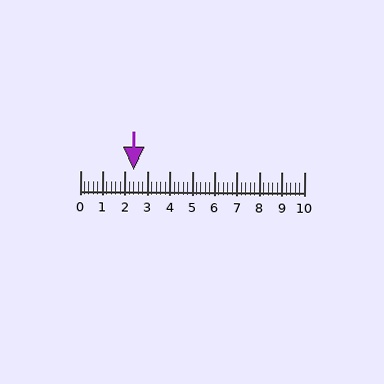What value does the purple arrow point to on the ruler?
The purple arrow points to approximately 2.4.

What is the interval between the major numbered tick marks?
The major tick marks are spaced 1 units apart.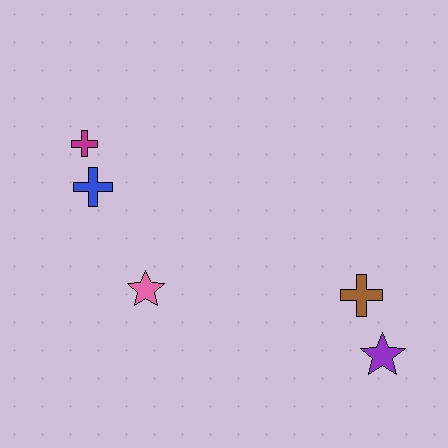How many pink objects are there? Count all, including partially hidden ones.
There is 1 pink object.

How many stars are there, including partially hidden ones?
There are 2 stars.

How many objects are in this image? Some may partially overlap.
There are 5 objects.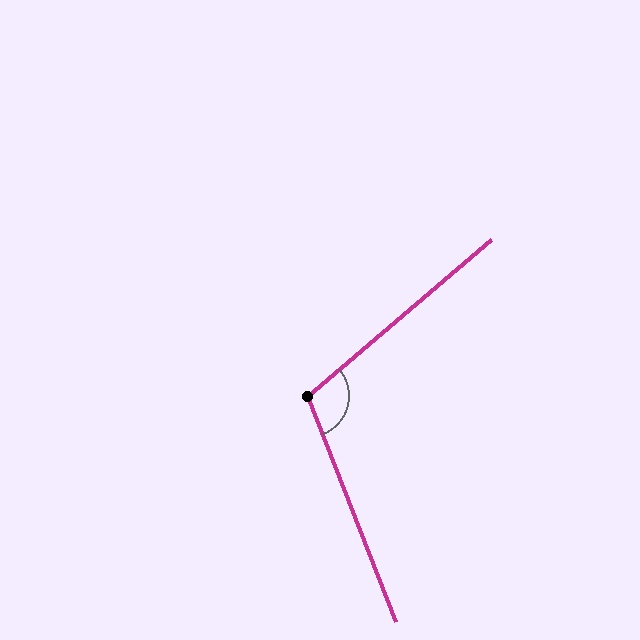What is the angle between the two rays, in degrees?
Approximately 109 degrees.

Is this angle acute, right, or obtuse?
It is obtuse.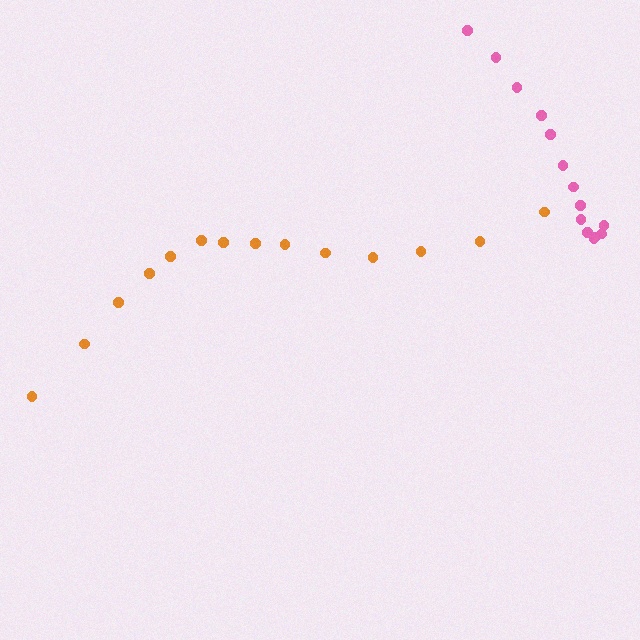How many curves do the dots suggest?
There are 2 distinct paths.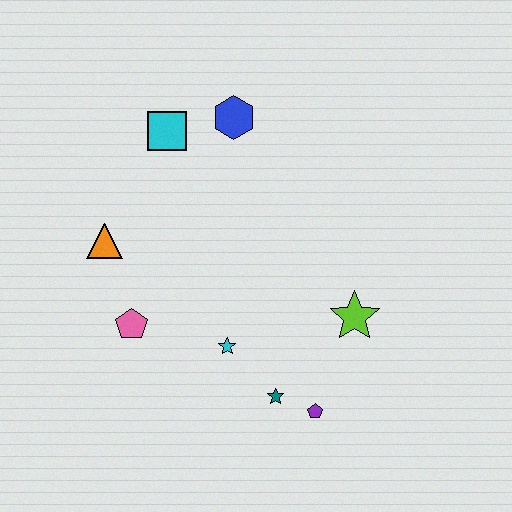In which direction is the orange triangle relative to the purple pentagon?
The orange triangle is to the left of the purple pentagon.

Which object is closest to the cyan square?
The blue hexagon is closest to the cyan square.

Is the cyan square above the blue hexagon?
No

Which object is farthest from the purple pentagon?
The cyan square is farthest from the purple pentagon.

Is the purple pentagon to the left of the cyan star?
No